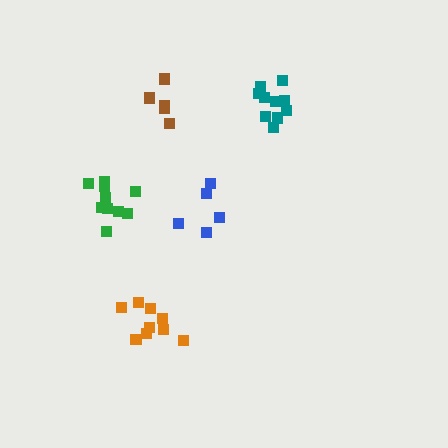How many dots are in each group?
Group 1: 10 dots, Group 2: 10 dots, Group 3: 9 dots, Group 4: 5 dots, Group 5: 5 dots (39 total).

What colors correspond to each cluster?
The clusters are colored: teal, green, orange, blue, brown.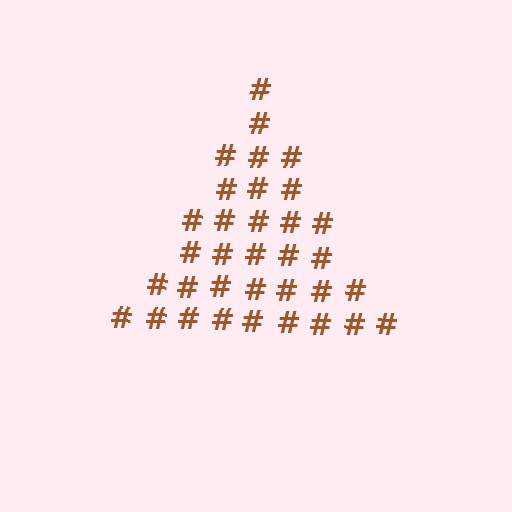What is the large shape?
The large shape is a triangle.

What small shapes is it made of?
It is made of small hash symbols.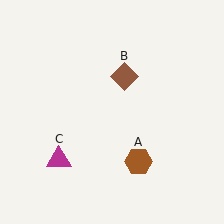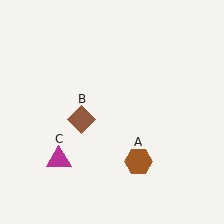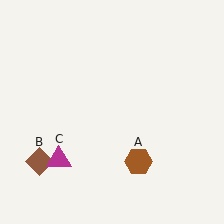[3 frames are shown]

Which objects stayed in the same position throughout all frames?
Brown hexagon (object A) and magenta triangle (object C) remained stationary.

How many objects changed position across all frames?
1 object changed position: brown diamond (object B).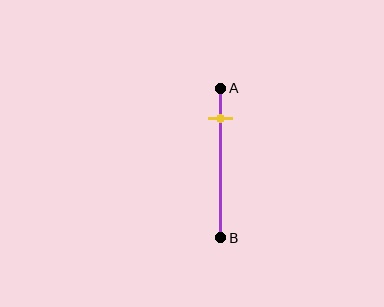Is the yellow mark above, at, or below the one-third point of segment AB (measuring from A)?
The yellow mark is above the one-third point of segment AB.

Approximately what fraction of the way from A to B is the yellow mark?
The yellow mark is approximately 20% of the way from A to B.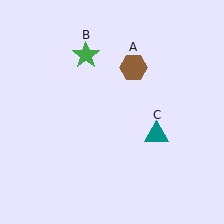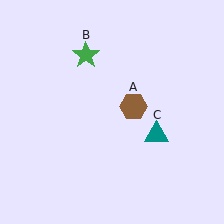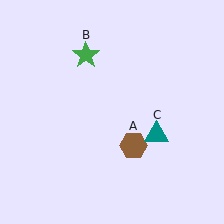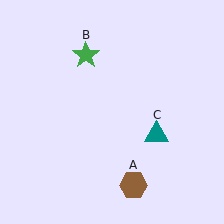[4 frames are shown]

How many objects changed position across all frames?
1 object changed position: brown hexagon (object A).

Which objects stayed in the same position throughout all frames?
Green star (object B) and teal triangle (object C) remained stationary.